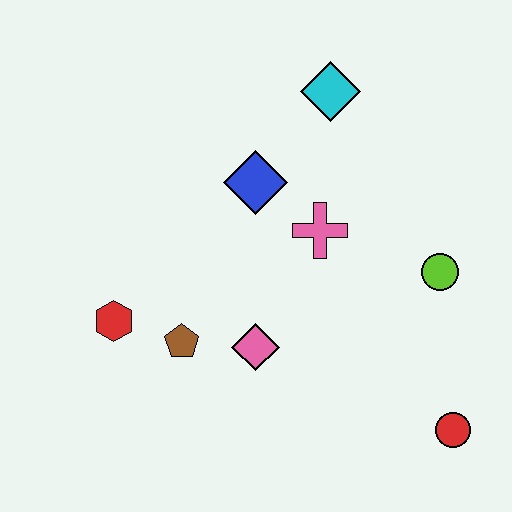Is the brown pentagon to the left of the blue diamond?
Yes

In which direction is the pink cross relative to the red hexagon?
The pink cross is to the right of the red hexagon.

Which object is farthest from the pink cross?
The red circle is farthest from the pink cross.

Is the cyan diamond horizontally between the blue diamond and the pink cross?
No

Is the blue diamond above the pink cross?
Yes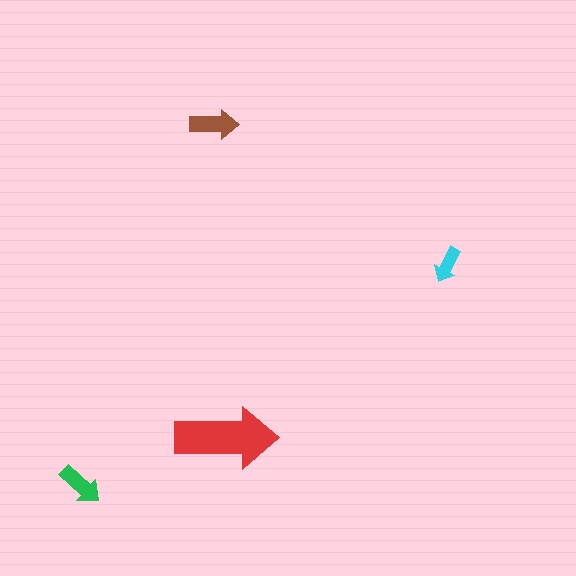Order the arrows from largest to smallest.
the red one, the brown one, the green one, the cyan one.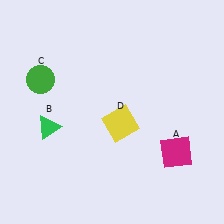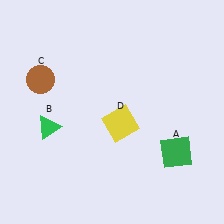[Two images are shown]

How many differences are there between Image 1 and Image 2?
There are 2 differences between the two images.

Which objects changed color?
A changed from magenta to green. C changed from green to brown.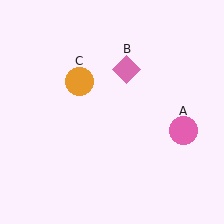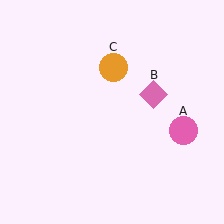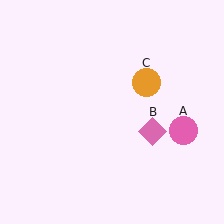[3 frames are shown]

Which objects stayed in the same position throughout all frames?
Pink circle (object A) remained stationary.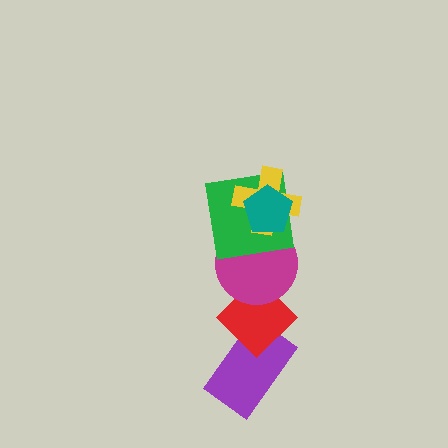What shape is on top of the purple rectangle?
The red diamond is on top of the purple rectangle.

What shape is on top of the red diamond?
The magenta circle is on top of the red diamond.